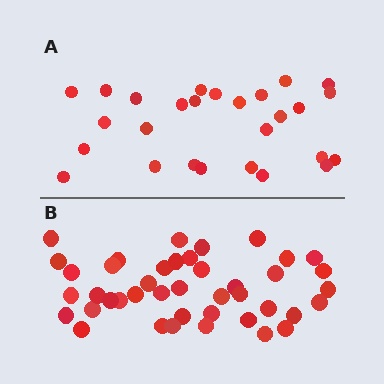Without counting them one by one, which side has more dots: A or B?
Region B (the bottom region) has more dots.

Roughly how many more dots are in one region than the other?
Region B has approximately 15 more dots than region A.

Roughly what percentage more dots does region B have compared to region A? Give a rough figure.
About 55% more.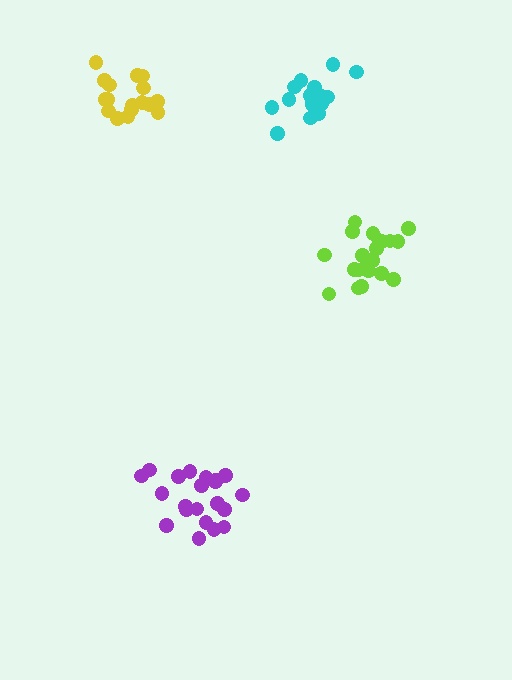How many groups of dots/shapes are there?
There are 4 groups.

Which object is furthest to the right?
The lime cluster is rightmost.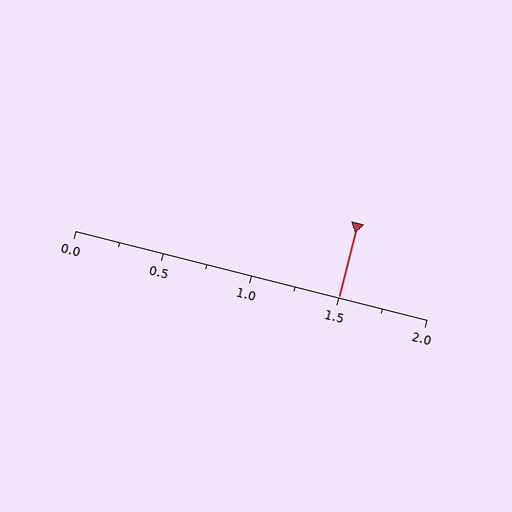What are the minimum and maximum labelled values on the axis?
The axis runs from 0.0 to 2.0.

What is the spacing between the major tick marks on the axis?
The major ticks are spaced 0.5 apart.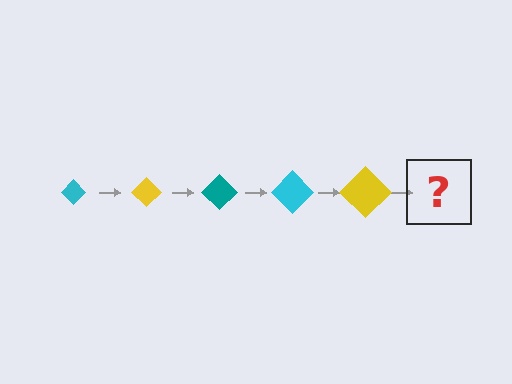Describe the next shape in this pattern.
It should be a teal diamond, larger than the previous one.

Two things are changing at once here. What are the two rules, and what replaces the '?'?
The two rules are that the diamond grows larger each step and the color cycles through cyan, yellow, and teal. The '?' should be a teal diamond, larger than the previous one.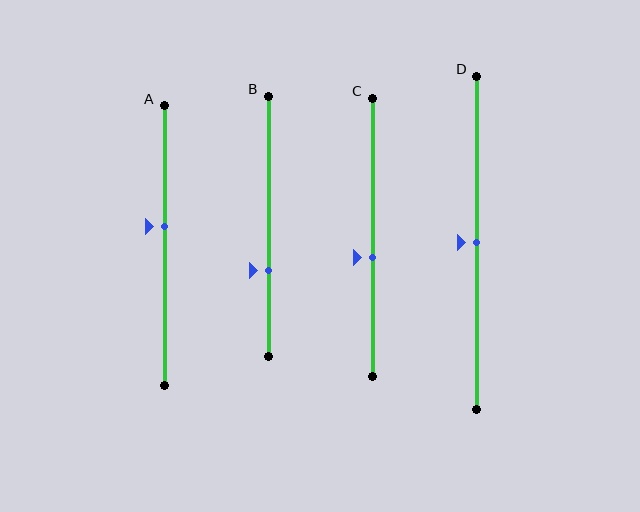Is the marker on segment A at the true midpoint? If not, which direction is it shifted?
No, the marker on segment A is shifted upward by about 7% of the segment length.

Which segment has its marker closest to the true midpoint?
Segment D has its marker closest to the true midpoint.